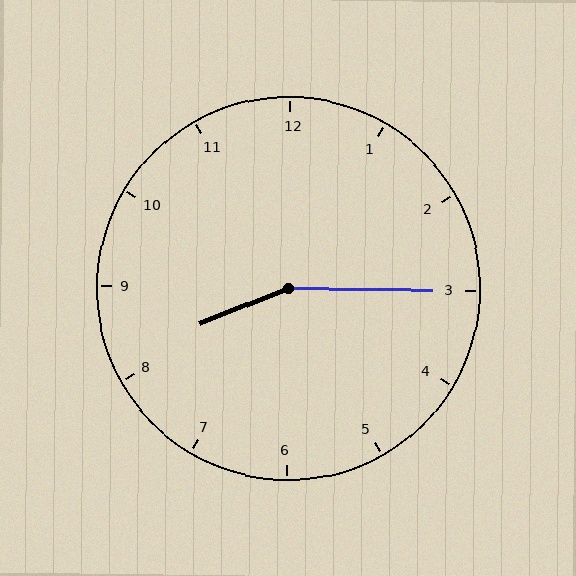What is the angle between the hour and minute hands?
Approximately 158 degrees.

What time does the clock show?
8:15.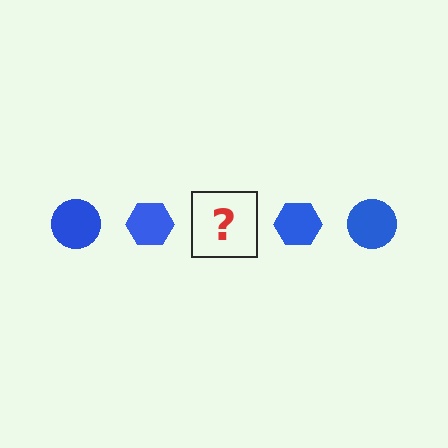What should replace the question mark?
The question mark should be replaced with a blue circle.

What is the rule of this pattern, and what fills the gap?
The rule is that the pattern cycles through circle, hexagon shapes in blue. The gap should be filled with a blue circle.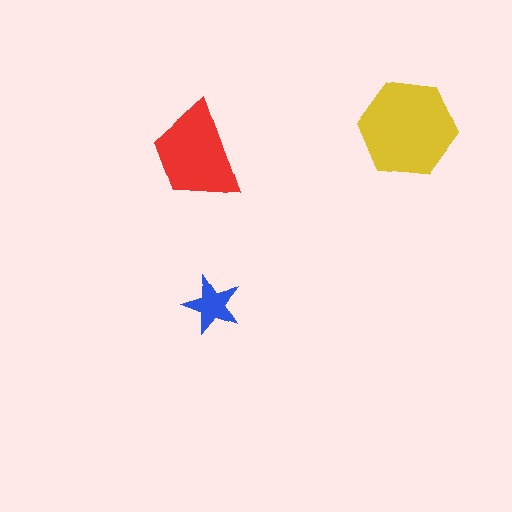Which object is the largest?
The yellow hexagon.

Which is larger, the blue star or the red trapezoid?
The red trapezoid.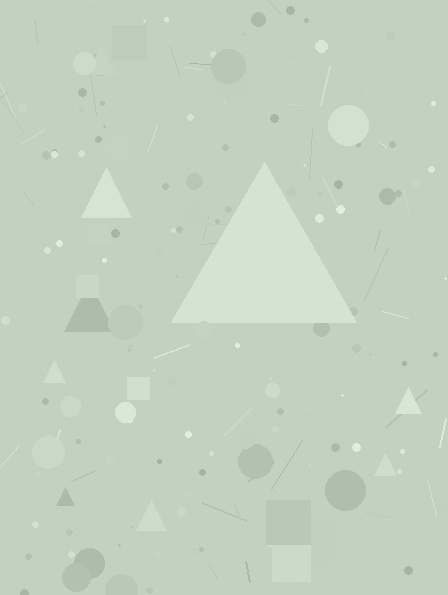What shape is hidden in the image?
A triangle is hidden in the image.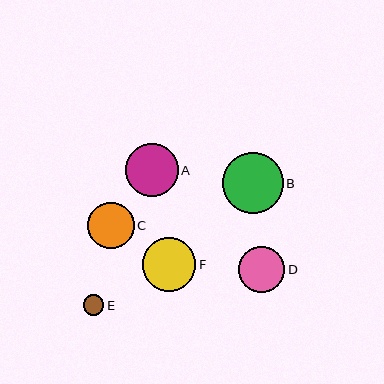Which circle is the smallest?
Circle E is the smallest with a size of approximately 21 pixels.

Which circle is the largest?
Circle B is the largest with a size of approximately 61 pixels.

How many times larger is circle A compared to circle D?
Circle A is approximately 1.1 times the size of circle D.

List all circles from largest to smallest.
From largest to smallest: B, F, A, C, D, E.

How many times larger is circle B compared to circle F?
Circle B is approximately 1.1 times the size of circle F.